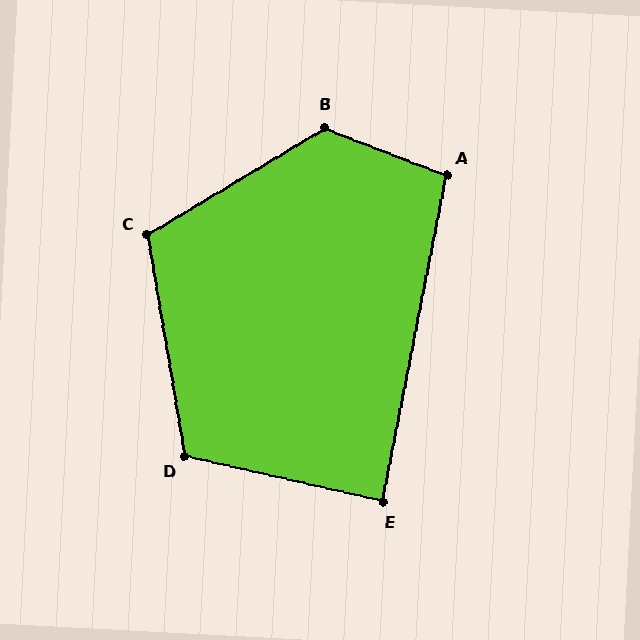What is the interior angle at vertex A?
Approximately 100 degrees (obtuse).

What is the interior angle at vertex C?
Approximately 112 degrees (obtuse).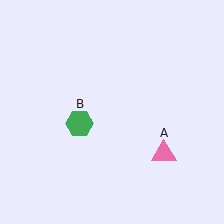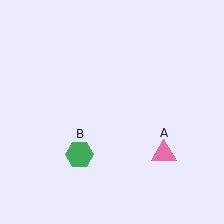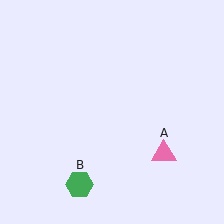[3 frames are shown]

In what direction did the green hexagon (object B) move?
The green hexagon (object B) moved down.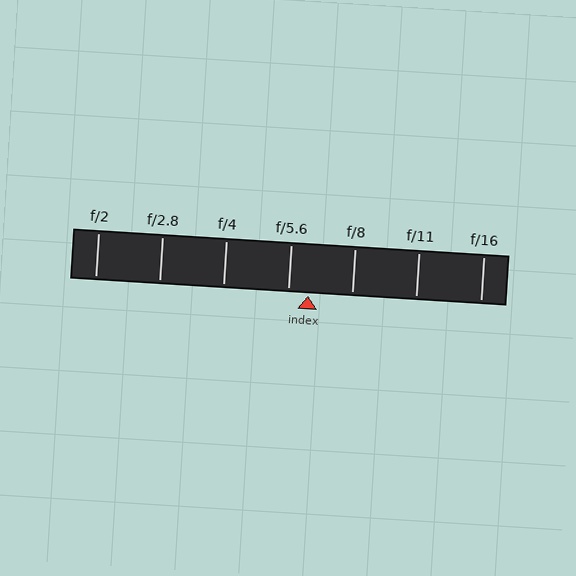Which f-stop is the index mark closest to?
The index mark is closest to f/5.6.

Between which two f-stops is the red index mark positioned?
The index mark is between f/5.6 and f/8.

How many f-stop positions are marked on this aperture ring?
There are 7 f-stop positions marked.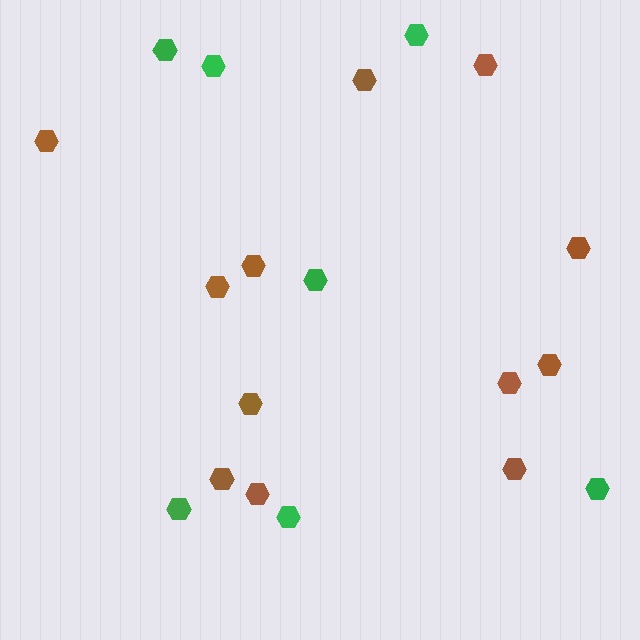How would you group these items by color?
There are 2 groups: one group of brown hexagons (12) and one group of green hexagons (7).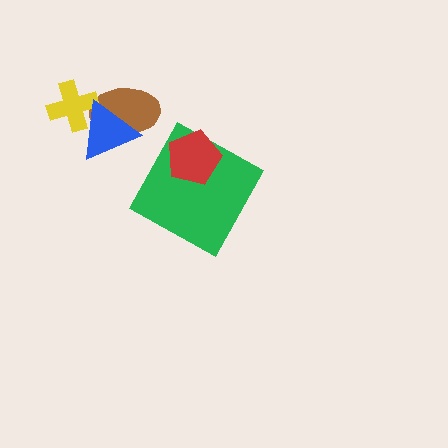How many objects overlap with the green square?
1 object overlaps with the green square.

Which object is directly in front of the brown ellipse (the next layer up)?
The yellow cross is directly in front of the brown ellipse.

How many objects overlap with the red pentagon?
1 object overlaps with the red pentagon.